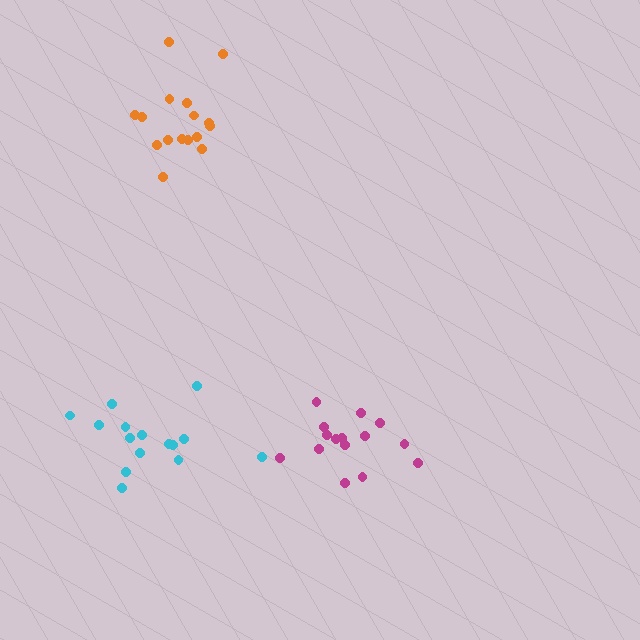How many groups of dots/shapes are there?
There are 3 groups.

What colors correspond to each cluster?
The clusters are colored: orange, magenta, cyan.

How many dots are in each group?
Group 1: 16 dots, Group 2: 15 dots, Group 3: 15 dots (46 total).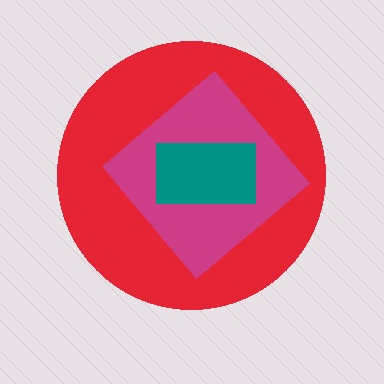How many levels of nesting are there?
3.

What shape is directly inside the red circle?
The magenta diamond.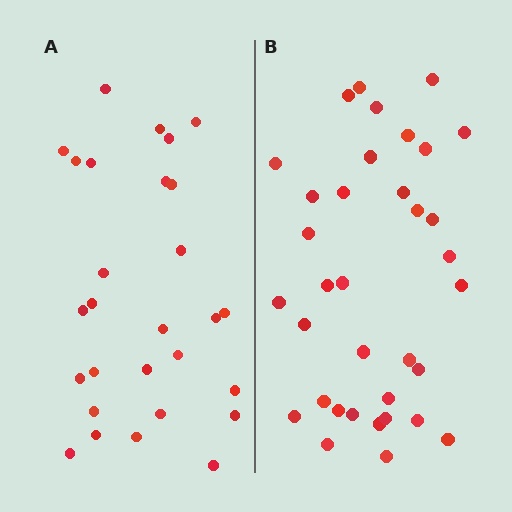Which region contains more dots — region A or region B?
Region B (the right region) has more dots.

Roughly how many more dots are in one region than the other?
Region B has roughly 8 or so more dots than region A.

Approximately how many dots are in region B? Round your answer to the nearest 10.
About 40 dots. (The exact count is 35, which rounds to 40.)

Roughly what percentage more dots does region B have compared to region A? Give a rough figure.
About 25% more.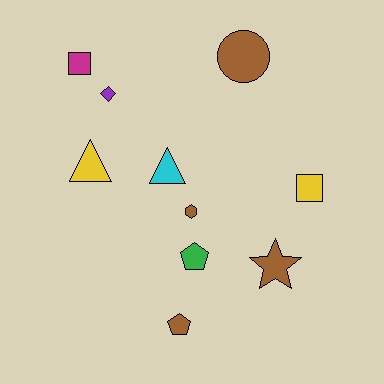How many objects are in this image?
There are 10 objects.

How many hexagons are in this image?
There is 1 hexagon.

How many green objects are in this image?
There is 1 green object.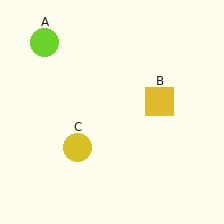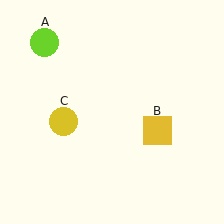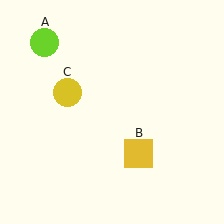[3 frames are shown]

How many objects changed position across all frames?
2 objects changed position: yellow square (object B), yellow circle (object C).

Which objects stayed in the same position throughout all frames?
Lime circle (object A) remained stationary.